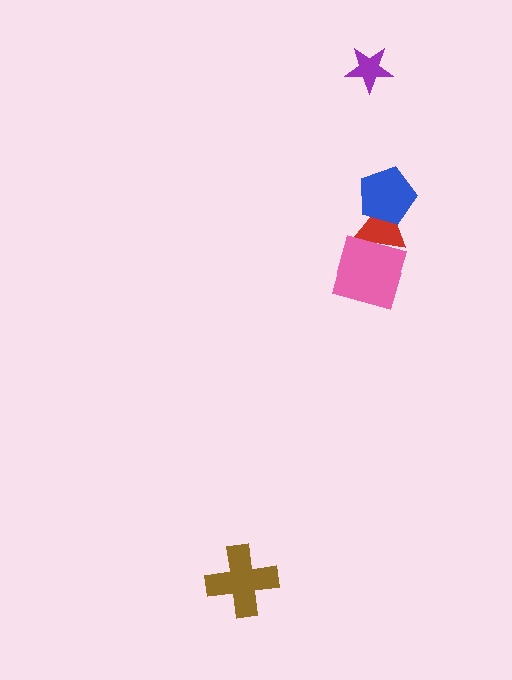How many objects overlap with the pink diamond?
1 object overlaps with the pink diamond.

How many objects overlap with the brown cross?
0 objects overlap with the brown cross.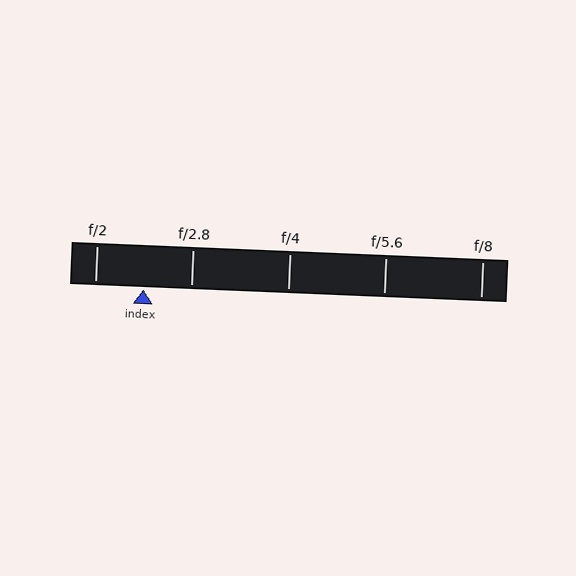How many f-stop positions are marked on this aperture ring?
There are 5 f-stop positions marked.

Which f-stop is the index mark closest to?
The index mark is closest to f/2.8.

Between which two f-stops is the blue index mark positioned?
The index mark is between f/2 and f/2.8.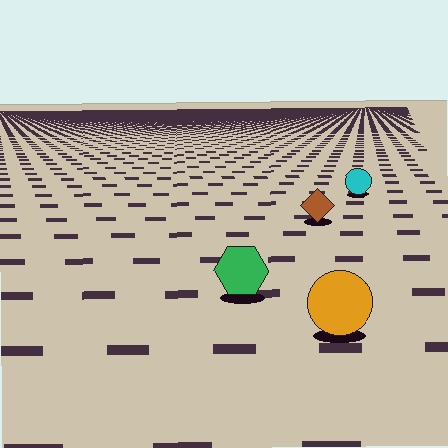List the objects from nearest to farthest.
From nearest to farthest: the orange circle, the green hexagon, the brown diamond, the cyan circle.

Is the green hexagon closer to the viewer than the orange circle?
No. The orange circle is closer — you can tell from the texture gradient: the ground texture is coarser near it.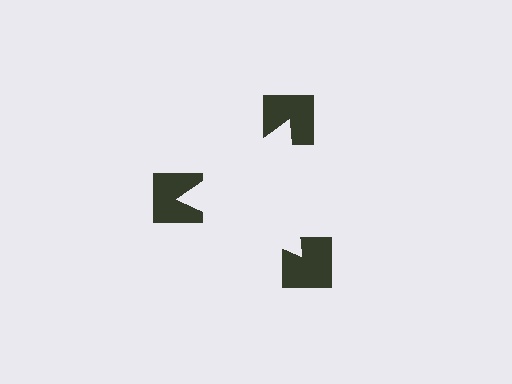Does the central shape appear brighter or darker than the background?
It typically appears slightly brighter than the background, even though no actual brightness change is drawn.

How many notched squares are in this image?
There are 3 — one at each vertex of the illusory triangle.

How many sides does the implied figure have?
3 sides.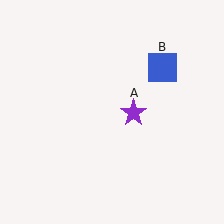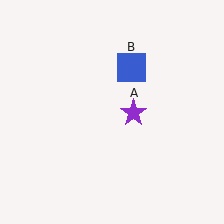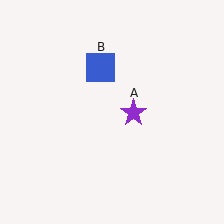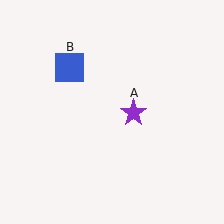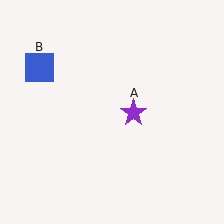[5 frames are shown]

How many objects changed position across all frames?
1 object changed position: blue square (object B).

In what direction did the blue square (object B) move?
The blue square (object B) moved left.